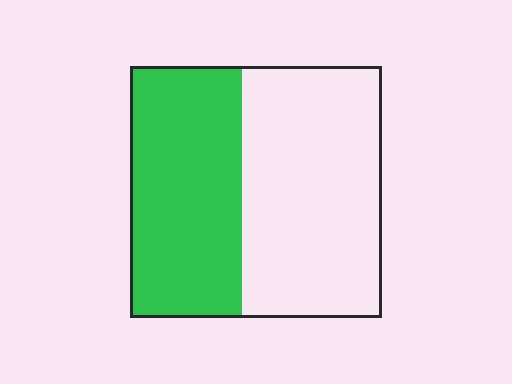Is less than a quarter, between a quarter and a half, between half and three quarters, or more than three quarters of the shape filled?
Between a quarter and a half.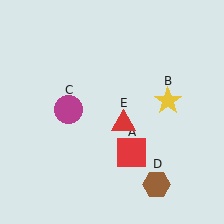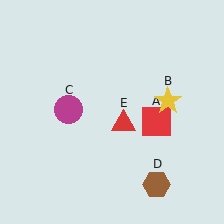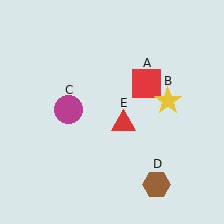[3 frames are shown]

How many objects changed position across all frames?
1 object changed position: red square (object A).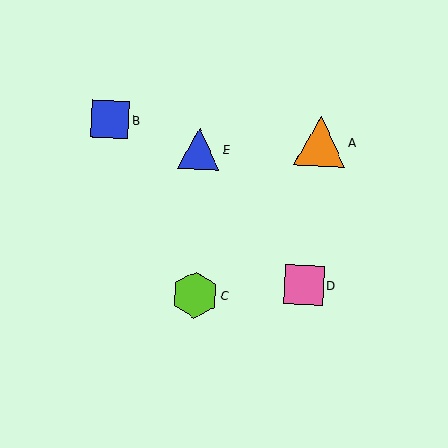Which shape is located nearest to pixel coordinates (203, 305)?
The lime hexagon (labeled C) at (195, 295) is nearest to that location.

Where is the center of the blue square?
The center of the blue square is at (110, 119).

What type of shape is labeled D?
Shape D is a pink square.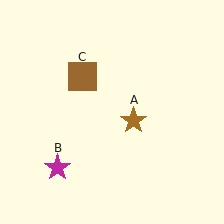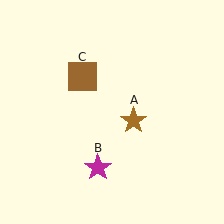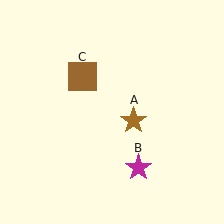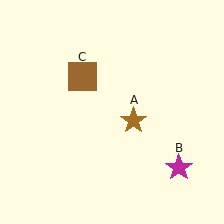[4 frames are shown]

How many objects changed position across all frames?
1 object changed position: magenta star (object B).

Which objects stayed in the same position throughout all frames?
Brown star (object A) and brown square (object C) remained stationary.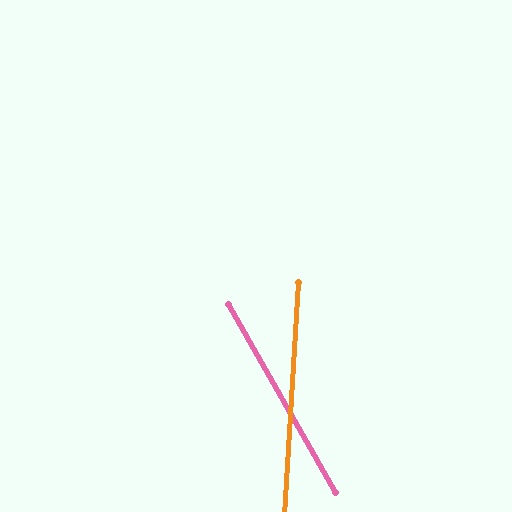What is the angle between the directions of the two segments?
Approximately 33 degrees.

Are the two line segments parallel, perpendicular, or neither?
Neither parallel nor perpendicular — they differ by about 33°.